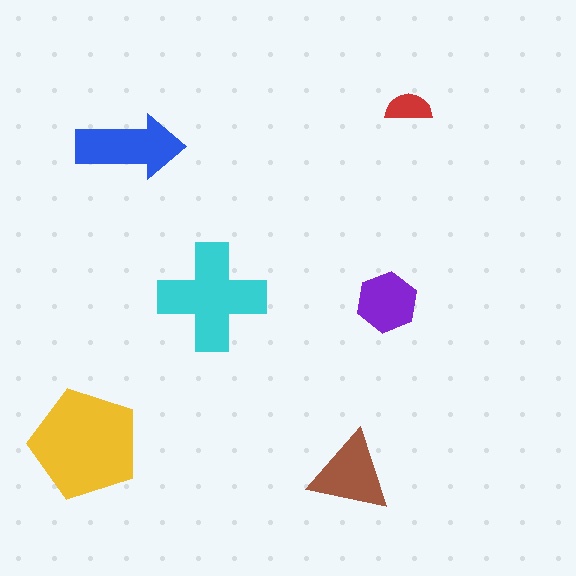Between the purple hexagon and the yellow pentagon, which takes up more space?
The yellow pentagon.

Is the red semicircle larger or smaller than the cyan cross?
Smaller.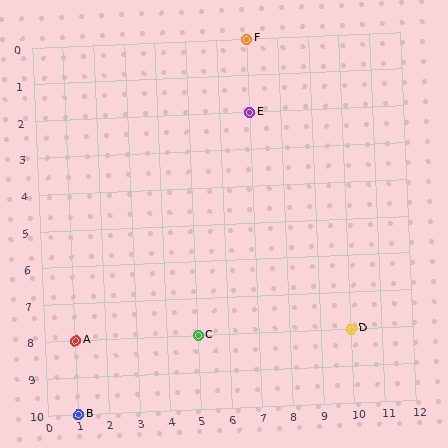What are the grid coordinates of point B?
Point B is at grid coordinates (1, 10).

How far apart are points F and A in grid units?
Points F and A are 6 columns and 8 rows apart (about 10.0 grid units diagonally).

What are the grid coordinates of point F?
Point F is at grid coordinates (7, 0).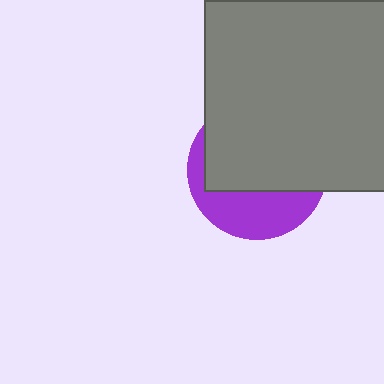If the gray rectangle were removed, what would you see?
You would see the complete purple circle.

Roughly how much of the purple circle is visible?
A small part of it is visible (roughly 36%).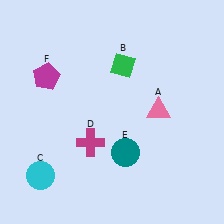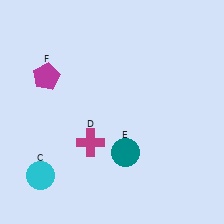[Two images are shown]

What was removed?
The green diamond (B), the pink triangle (A) were removed in Image 2.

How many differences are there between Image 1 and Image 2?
There are 2 differences between the two images.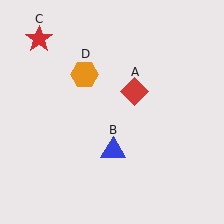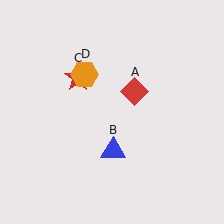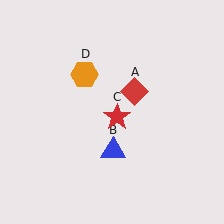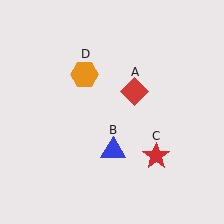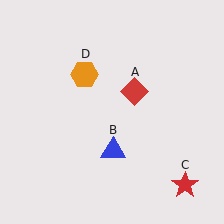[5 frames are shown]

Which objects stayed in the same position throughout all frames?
Red diamond (object A) and blue triangle (object B) and orange hexagon (object D) remained stationary.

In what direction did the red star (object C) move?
The red star (object C) moved down and to the right.